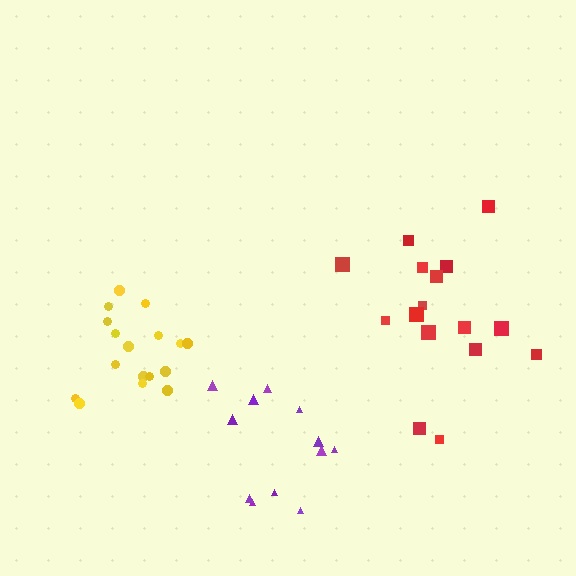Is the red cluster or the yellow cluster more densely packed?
Yellow.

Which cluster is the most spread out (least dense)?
Purple.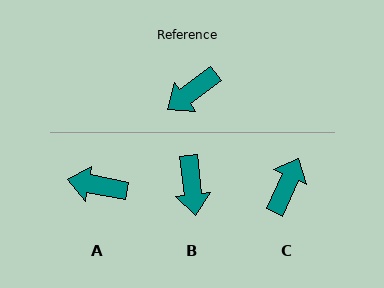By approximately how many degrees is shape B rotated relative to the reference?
Approximately 61 degrees counter-clockwise.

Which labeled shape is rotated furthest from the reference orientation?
C, about 150 degrees away.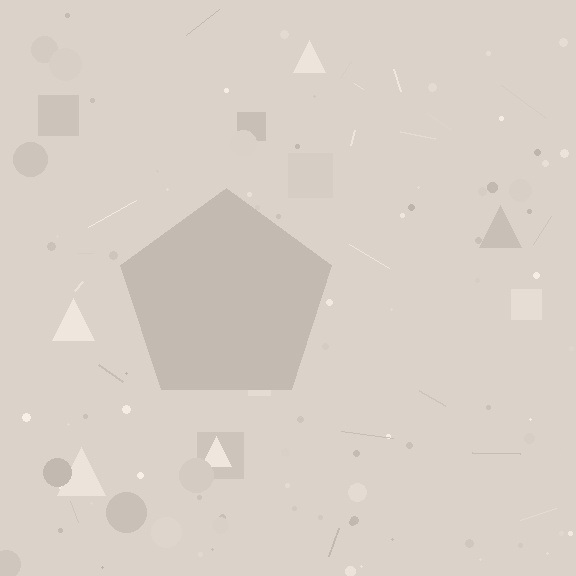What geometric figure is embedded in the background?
A pentagon is embedded in the background.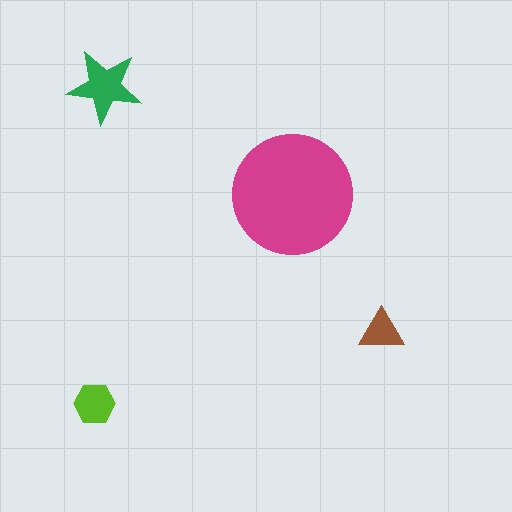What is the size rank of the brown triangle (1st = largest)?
4th.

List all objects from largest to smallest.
The magenta circle, the green star, the lime hexagon, the brown triangle.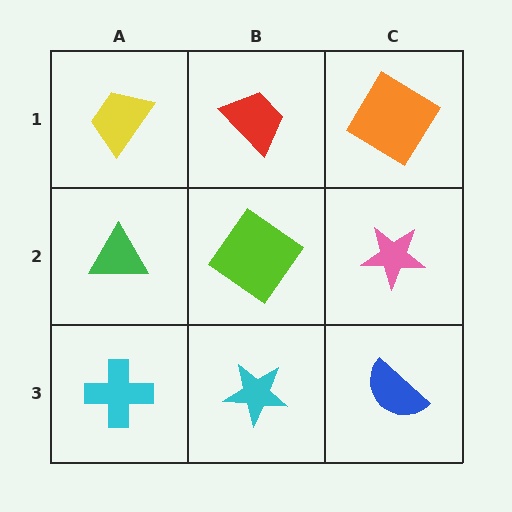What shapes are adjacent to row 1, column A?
A green triangle (row 2, column A), a red trapezoid (row 1, column B).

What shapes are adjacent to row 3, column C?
A pink star (row 2, column C), a cyan star (row 3, column B).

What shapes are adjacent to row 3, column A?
A green triangle (row 2, column A), a cyan star (row 3, column B).